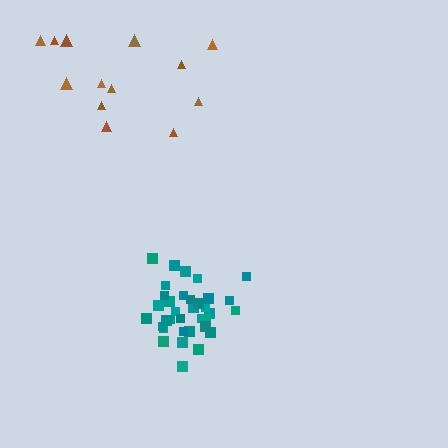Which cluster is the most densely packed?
Teal.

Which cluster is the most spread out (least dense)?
Brown.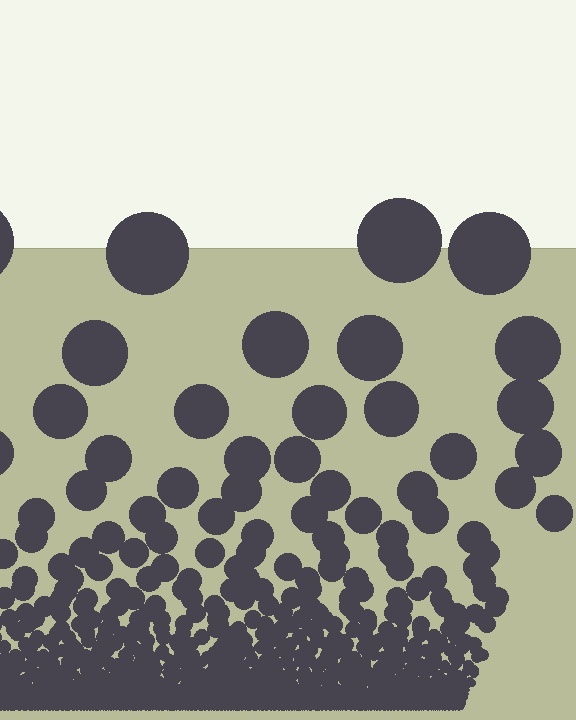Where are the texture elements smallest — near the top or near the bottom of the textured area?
Near the bottom.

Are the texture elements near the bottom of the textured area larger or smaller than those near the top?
Smaller. The gradient is inverted — elements near the bottom are smaller and denser.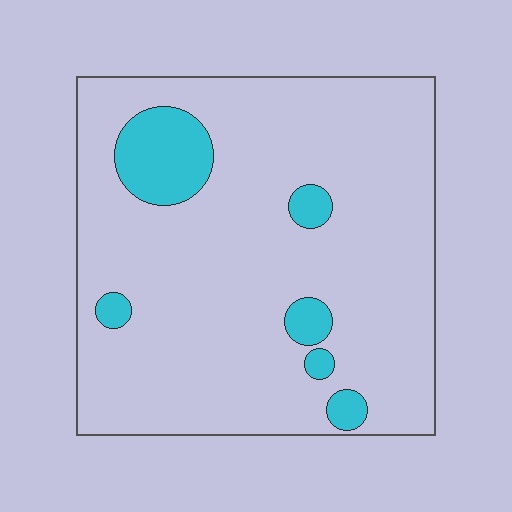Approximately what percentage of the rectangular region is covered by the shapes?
Approximately 10%.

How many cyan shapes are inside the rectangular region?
6.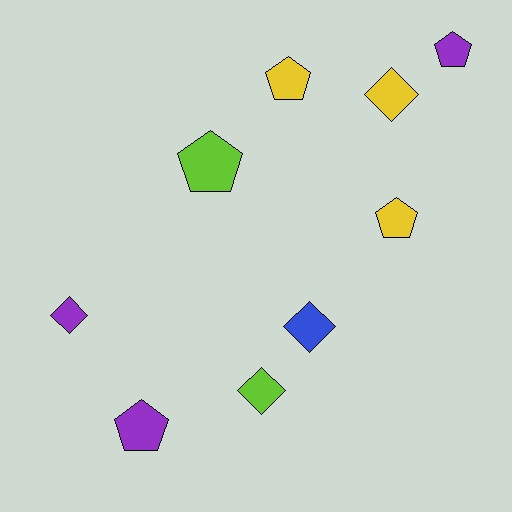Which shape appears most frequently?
Pentagon, with 5 objects.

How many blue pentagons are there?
There are no blue pentagons.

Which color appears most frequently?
Purple, with 3 objects.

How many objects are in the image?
There are 9 objects.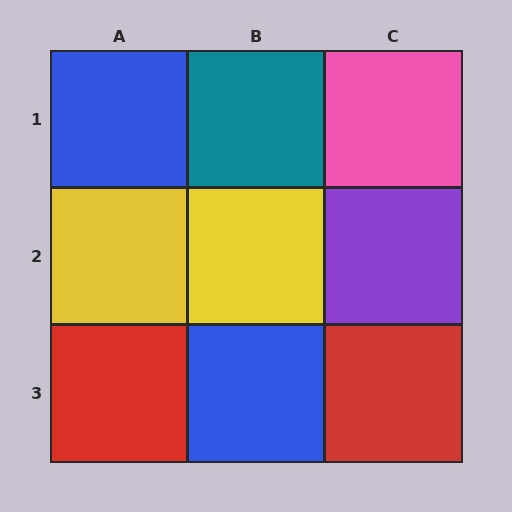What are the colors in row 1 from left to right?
Blue, teal, pink.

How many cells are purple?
1 cell is purple.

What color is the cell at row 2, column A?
Yellow.